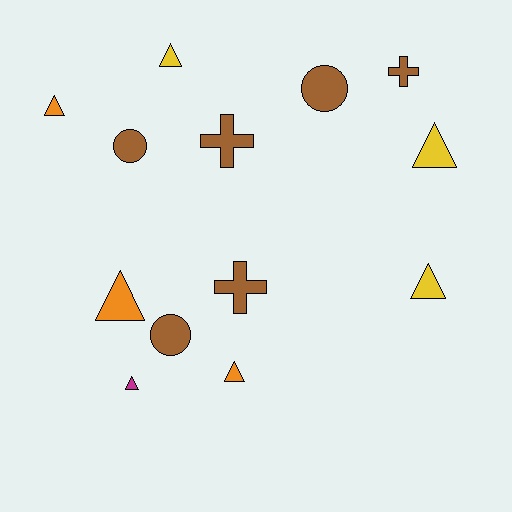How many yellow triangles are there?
There are 3 yellow triangles.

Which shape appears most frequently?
Triangle, with 7 objects.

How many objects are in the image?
There are 13 objects.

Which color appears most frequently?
Brown, with 6 objects.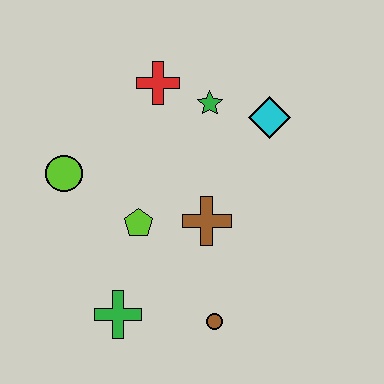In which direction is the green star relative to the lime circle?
The green star is to the right of the lime circle.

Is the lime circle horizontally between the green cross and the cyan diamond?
No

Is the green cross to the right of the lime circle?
Yes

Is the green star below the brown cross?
No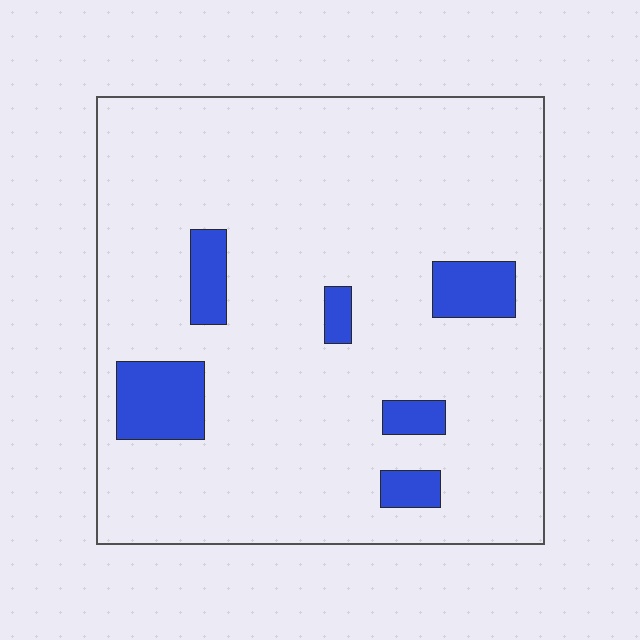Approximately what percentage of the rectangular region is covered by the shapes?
Approximately 10%.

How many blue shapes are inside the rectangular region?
6.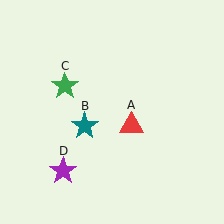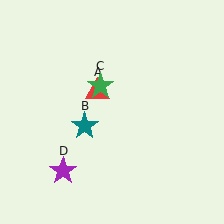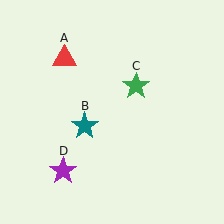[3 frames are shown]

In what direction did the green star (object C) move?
The green star (object C) moved right.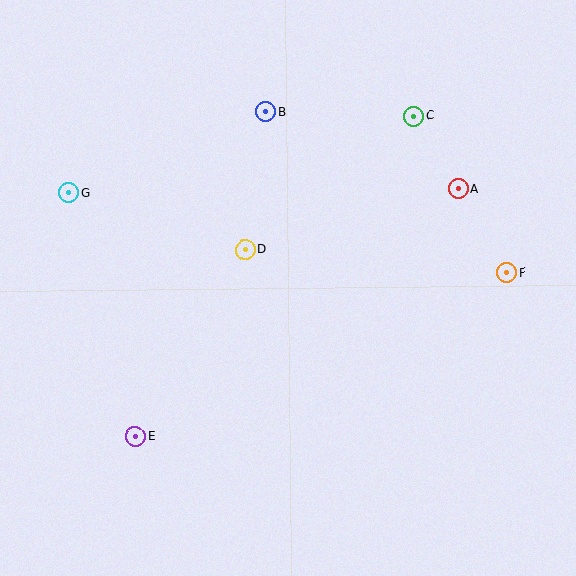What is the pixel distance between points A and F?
The distance between A and F is 97 pixels.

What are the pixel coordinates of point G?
Point G is at (69, 193).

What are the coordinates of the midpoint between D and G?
The midpoint between D and G is at (157, 221).